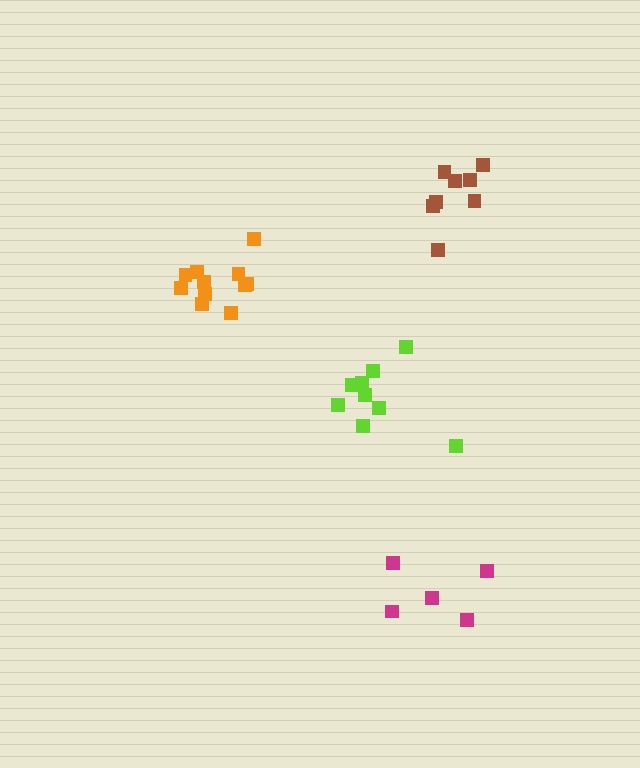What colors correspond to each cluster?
The clusters are colored: orange, lime, brown, magenta.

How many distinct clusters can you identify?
There are 4 distinct clusters.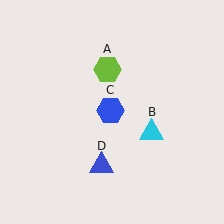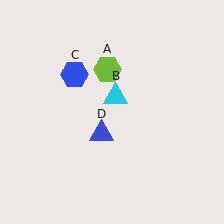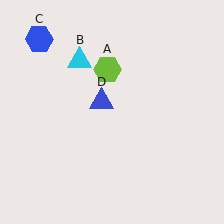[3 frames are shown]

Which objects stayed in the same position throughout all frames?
Lime hexagon (object A) remained stationary.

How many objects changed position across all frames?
3 objects changed position: cyan triangle (object B), blue hexagon (object C), blue triangle (object D).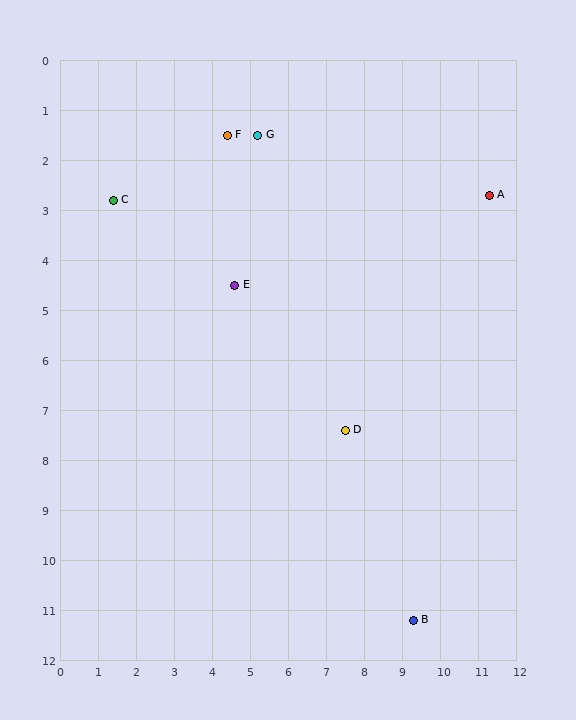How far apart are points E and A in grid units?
Points E and A are about 6.9 grid units apart.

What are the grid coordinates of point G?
Point G is at approximately (5.2, 1.5).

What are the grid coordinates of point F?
Point F is at approximately (4.4, 1.5).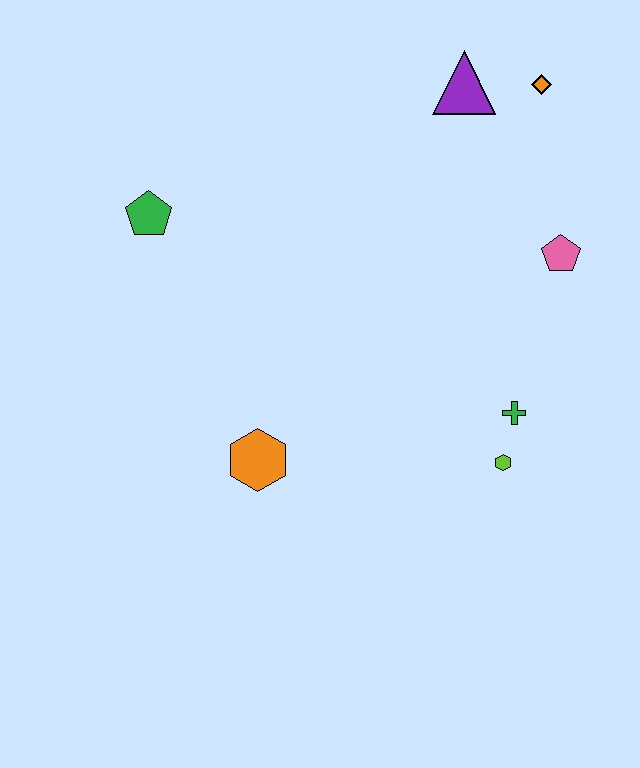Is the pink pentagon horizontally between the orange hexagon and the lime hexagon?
No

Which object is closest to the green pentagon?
The orange hexagon is closest to the green pentagon.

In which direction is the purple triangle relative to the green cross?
The purple triangle is above the green cross.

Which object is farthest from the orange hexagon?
The orange diamond is farthest from the orange hexagon.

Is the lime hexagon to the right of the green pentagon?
Yes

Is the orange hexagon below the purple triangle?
Yes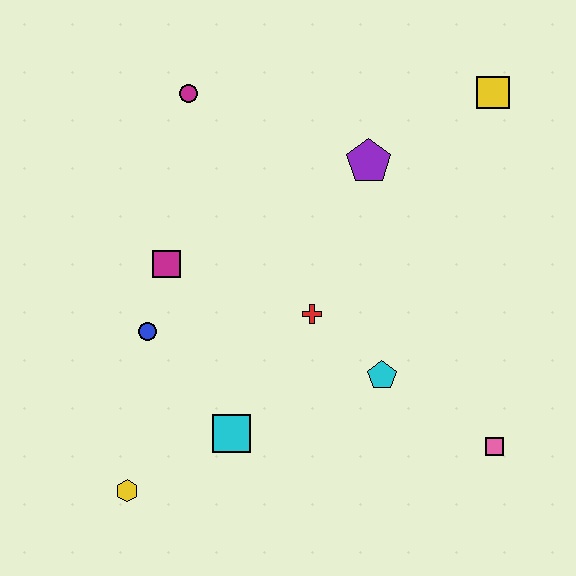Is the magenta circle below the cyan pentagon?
No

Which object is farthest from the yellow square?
The yellow hexagon is farthest from the yellow square.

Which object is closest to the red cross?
The cyan pentagon is closest to the red cross.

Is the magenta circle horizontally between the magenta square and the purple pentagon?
Yes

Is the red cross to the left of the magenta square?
No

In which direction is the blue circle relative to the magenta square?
The blue circle is below the magenta square.